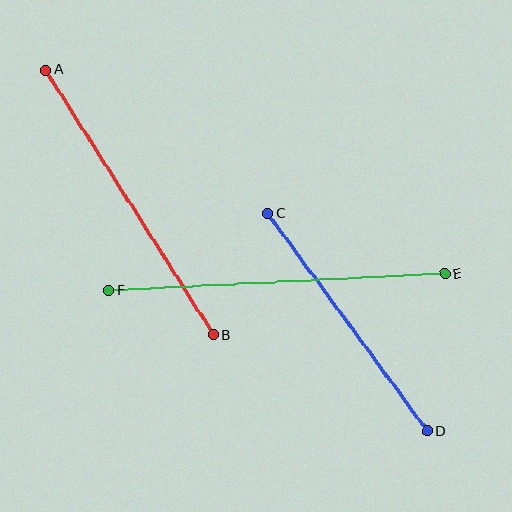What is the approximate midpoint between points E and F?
The midpoint is at approximately (277, 282) pixels.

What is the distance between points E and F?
The distance is approximately 337 pixels.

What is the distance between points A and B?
The distance is approximately 314 pixels.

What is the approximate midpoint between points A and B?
The midpoint is at approximately (130, 202) pixels.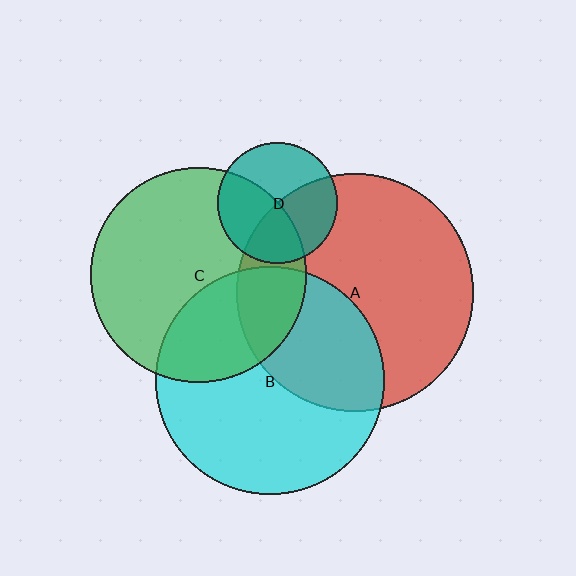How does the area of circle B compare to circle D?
Approximately 3.6 times.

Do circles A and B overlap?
Yes.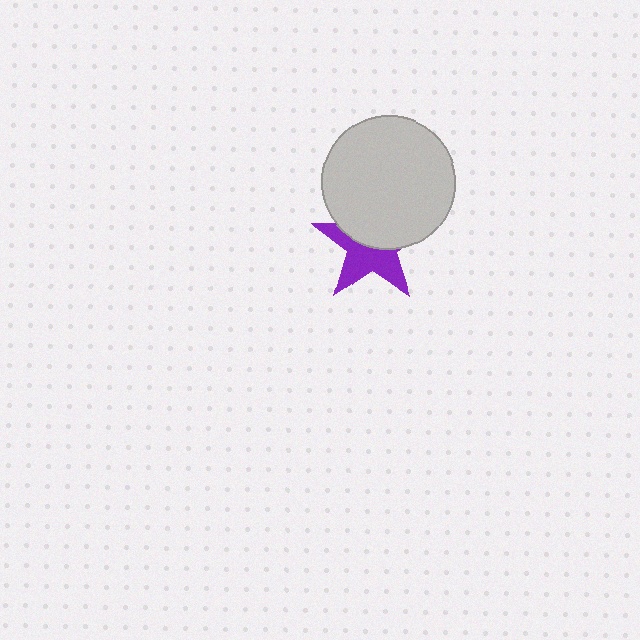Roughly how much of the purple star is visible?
About half of it is visible (roughly 51%).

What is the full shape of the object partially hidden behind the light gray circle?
The partially hidden object is a purple star.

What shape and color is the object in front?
The object in front is a light gray circle.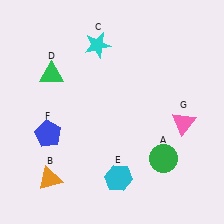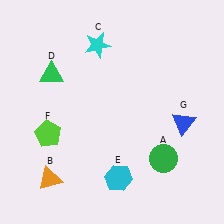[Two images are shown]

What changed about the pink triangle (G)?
In Image 1, G is pink. In Image 2, it changed to blue.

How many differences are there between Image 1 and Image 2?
There are 2 differences between the two images.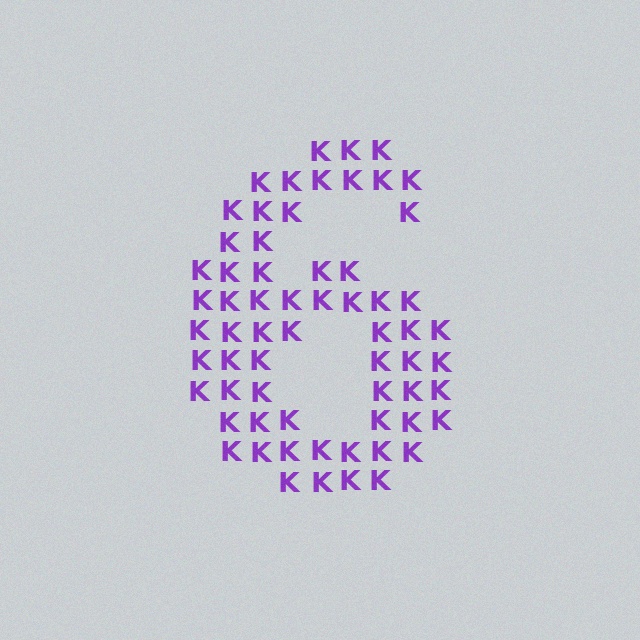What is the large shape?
The large shape is the digit 6.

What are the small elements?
The small elements are letter K's.